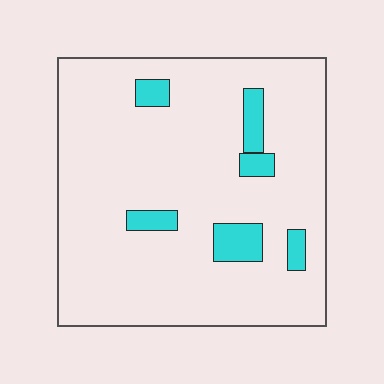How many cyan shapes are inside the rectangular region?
6.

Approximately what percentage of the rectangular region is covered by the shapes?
Approximately 10%.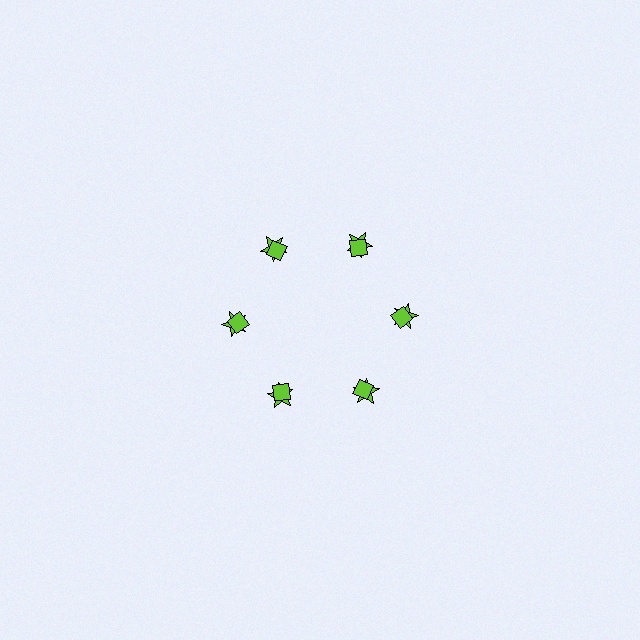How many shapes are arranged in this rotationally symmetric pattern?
There are 12 shapes, arranged in 6 groups of 2.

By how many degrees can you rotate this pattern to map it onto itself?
The pattern maps onto itself every 60 degrees of rotation.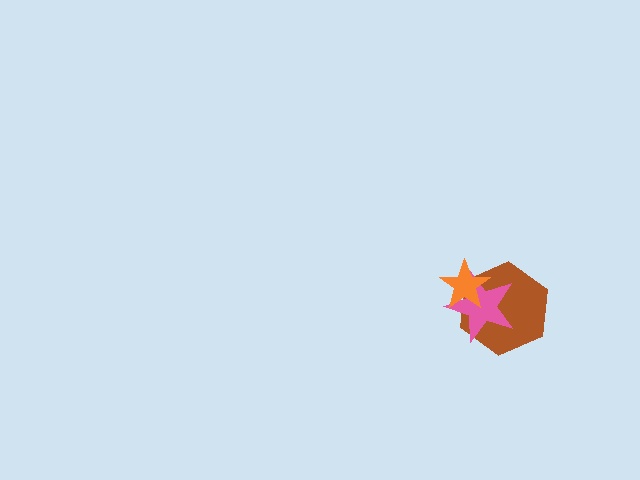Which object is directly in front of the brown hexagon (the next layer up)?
The pink star is directly in front of the brown hexagon.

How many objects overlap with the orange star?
2 objects overlap with the orange star.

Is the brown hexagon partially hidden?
Yes, it is partially covered by another shape.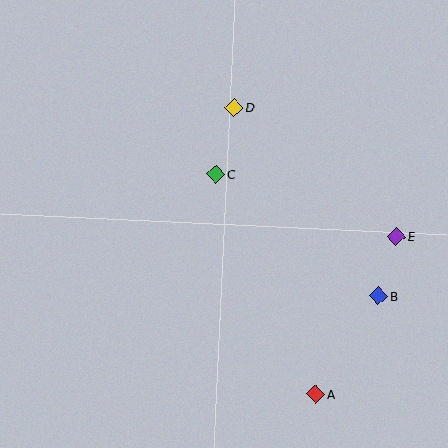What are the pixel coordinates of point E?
Point E is at (397, 237).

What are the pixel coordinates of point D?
Point D is at (234, 107).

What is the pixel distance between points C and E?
The distance between C and E is 191 pixels.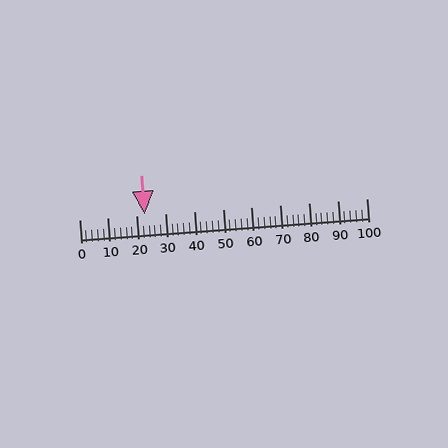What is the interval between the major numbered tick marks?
The major tick marks are spaced 10 units apart.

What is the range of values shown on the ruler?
The ruler shows values from 0 to 100.